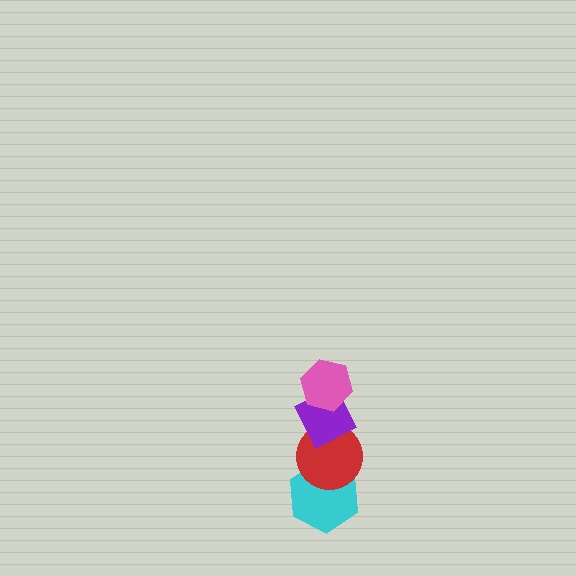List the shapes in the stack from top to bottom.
From top to bottom: the pink hexagon, the purple diamond, the red circle, the cyan hexagon.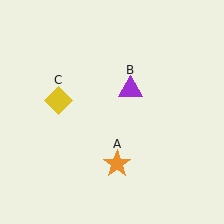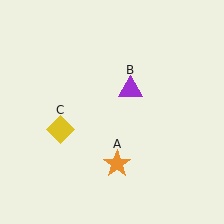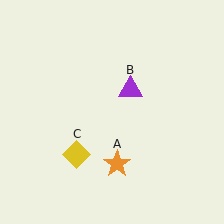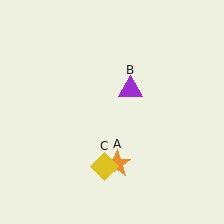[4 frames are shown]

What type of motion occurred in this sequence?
The yellow diamond (object C) rotated counterclockwise around the center of the scene.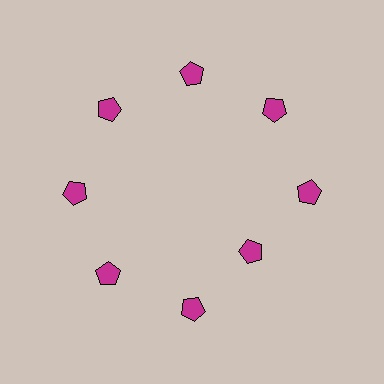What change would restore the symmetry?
The symmetry would be restored by moving it outward, back onto the ring so that all 8 pentagons sit at equal angles and equal distance from the center.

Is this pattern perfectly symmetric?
No. The 8 magenta pentagons are arranged in a ring, but one element near the 4 o'clock position is pulled inward toward the center, breaking the 8-fold rotational symmetry.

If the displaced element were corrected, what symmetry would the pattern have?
It would have 8-fold rotational symmetry — the pattern would map onto itself every 45 degrees.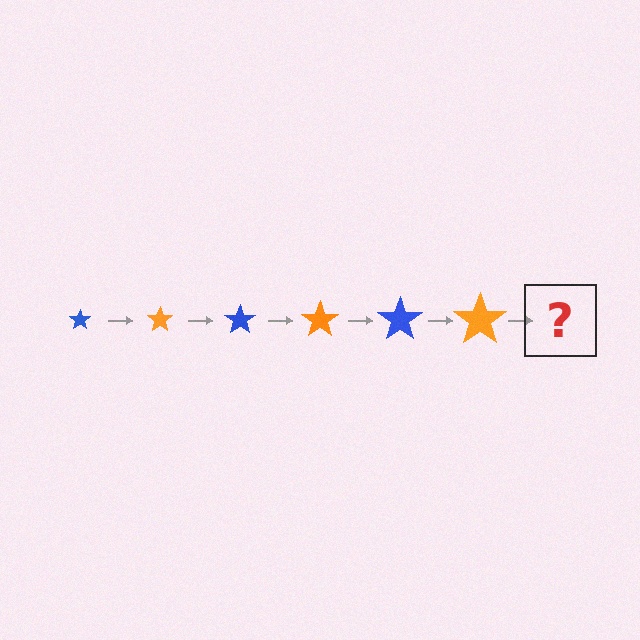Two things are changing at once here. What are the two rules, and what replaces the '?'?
The two rules are that the star grows larger each step and the color cycles through blue and orange. The '?' should be a blue star, larger than the previous one.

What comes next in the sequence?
The next element should be a blue star, larger than the previous one.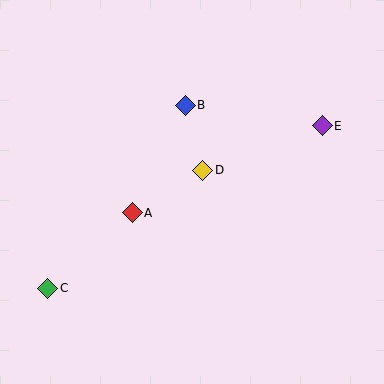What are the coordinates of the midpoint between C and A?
The midpoint between C and A is at (90, 251).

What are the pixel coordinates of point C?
Point C is at (48, 288).